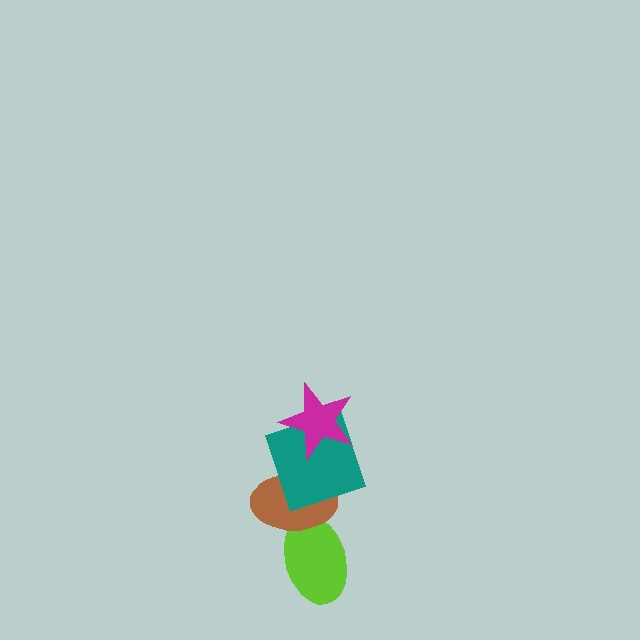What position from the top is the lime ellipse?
The lime ellipse is 4th from the top.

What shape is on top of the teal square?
The magenta star is on top of the teal square.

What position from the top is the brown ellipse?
The brown ellipse is 3rd from the top.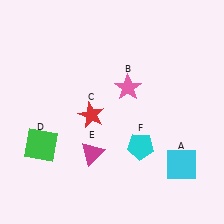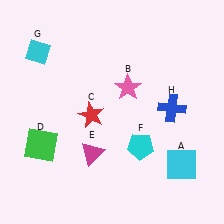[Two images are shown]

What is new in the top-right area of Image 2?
A blue cross (H) was added in the top-right area of Image 2.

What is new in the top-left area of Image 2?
A cyan diamond (G) was added in the top-left area of Image 2.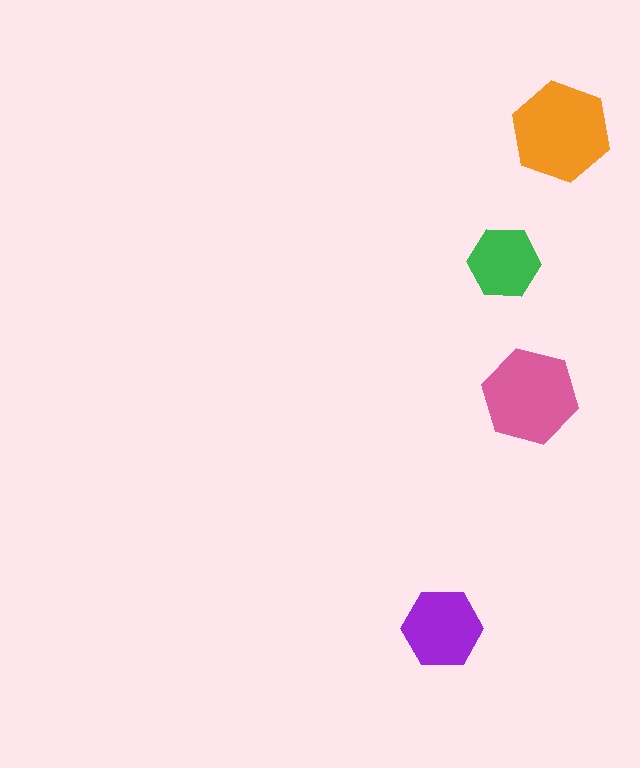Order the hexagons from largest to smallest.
the orange one, the pink one, the purple one, the green one.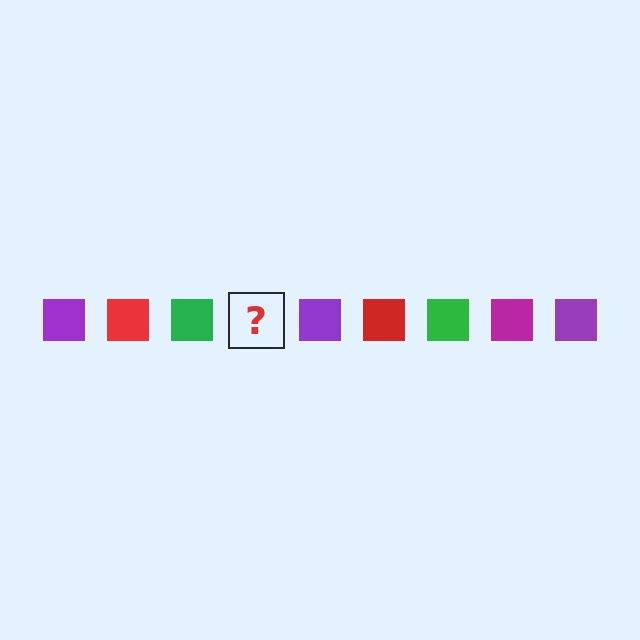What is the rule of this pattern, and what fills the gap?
The rule is that the pattern cycles through purple, red, green, magenta squares. The gap should be filled with a magenta square.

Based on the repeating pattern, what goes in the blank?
The blank should be a magenta square.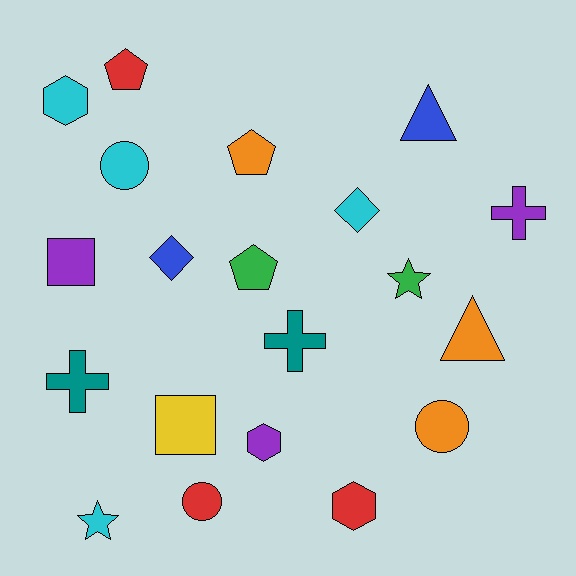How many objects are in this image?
There are 20 objects.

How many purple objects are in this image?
There are 3 purple objects.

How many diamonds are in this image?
There are 2 diamonds.